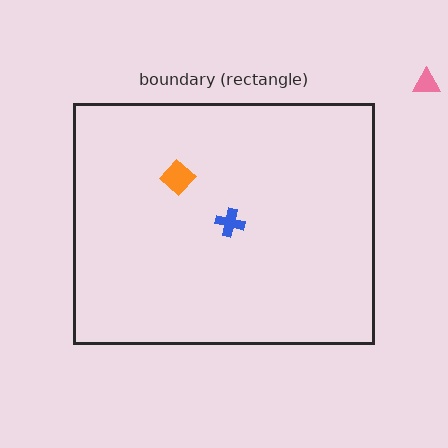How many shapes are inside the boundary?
2 inside, 1 outside.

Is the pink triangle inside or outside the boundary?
Outside.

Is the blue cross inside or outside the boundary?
Inside.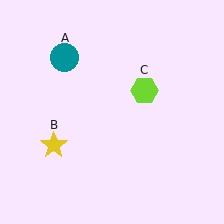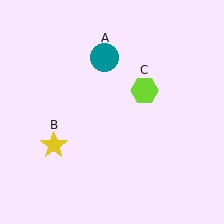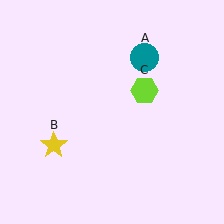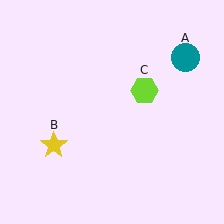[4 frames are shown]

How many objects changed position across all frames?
1 object changed position: teal circle (object A).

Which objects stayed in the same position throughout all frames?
Yellow star (object B) and lime hexagon (object C) remained stationary.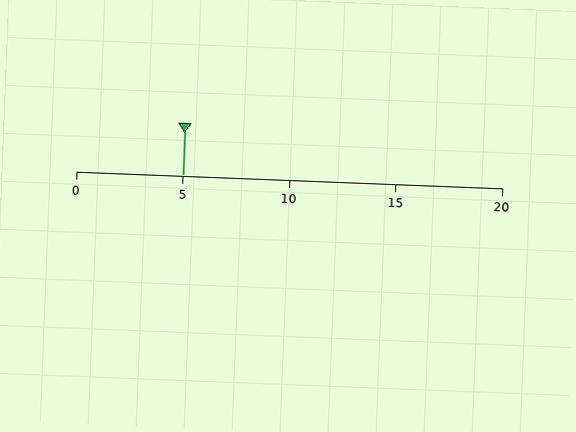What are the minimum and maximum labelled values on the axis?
The axis runs from 0 to 20.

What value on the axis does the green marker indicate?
The marker indicates approximately 5.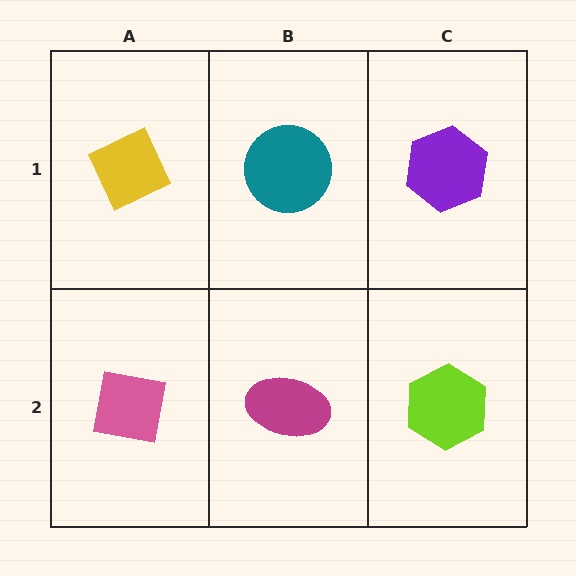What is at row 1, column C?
A purple hexagon.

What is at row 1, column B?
A teal circle.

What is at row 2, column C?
A lime hexagon.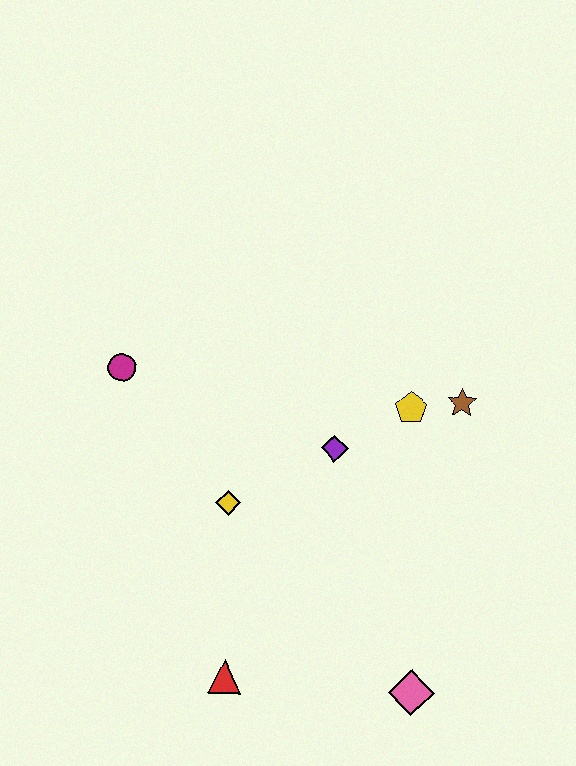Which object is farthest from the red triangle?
The brown star is farthest from the red triangle.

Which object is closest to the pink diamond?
The red triangle is closest to the pink diamond.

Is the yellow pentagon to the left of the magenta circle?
No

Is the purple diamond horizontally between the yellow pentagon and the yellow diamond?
Yes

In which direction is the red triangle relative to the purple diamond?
The red triangle is below the purple diamond.